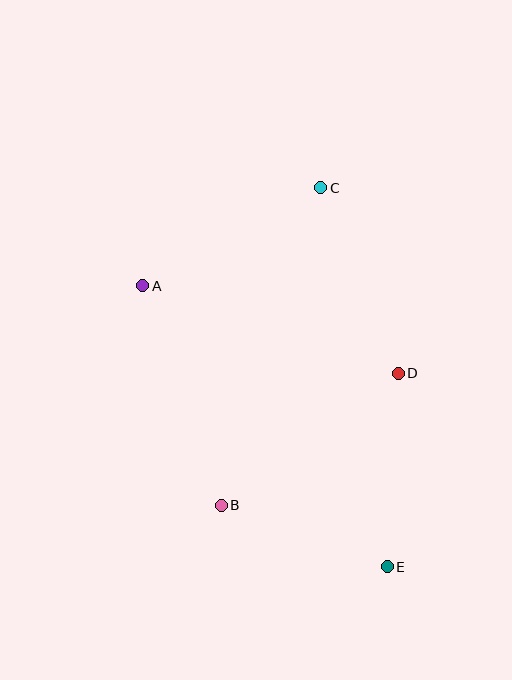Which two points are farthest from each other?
Points C and E are farthest from each other.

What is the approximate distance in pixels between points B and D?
The distance between B and D is approximately 221 pixels.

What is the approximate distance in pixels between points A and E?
The distance between A and E is approximately 372 pixels.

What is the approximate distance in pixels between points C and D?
The distance between C and D is approximately 201 pixels.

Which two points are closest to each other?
Points B and E are closest to each other.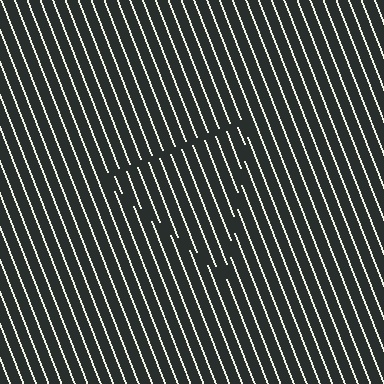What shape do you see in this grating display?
An illusory triangle. The interior of the shape contains the same grating, shifted by half a period — the contour is defined by the phase discontinuity where line-ends from the inner and outer gratings abut.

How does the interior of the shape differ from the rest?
The interior of the shape contains the same grating, shifted by half a period — the contour is defined by the phase discontinuity where line-ends from the inner and outer gratings abut.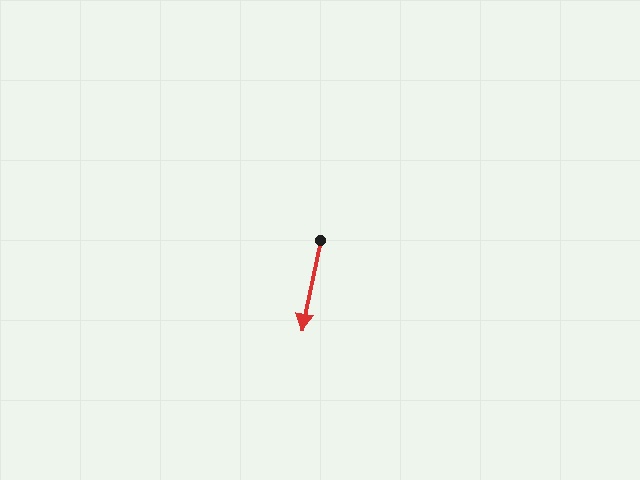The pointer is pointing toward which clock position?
Roughly 6 o'clock.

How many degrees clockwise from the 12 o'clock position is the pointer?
Approximately 192 degrees.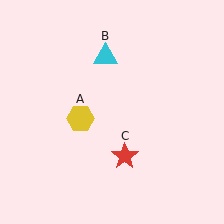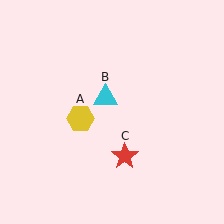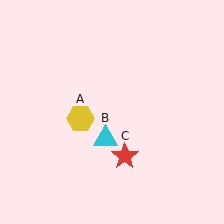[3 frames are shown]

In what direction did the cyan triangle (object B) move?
The cyan triangle (object B) moved down.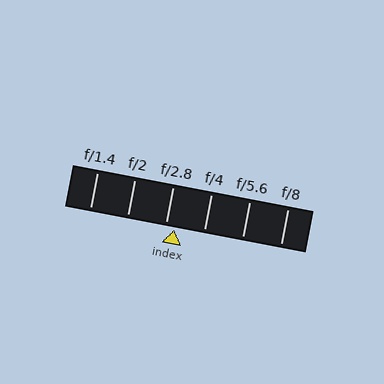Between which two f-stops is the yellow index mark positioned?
The index mark is between f/2.8 and f/4.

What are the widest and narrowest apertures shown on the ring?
The widest aperture shown is f/1.4 and the narrowest is f/8.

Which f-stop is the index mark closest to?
The index mark is closest to f/2.8.